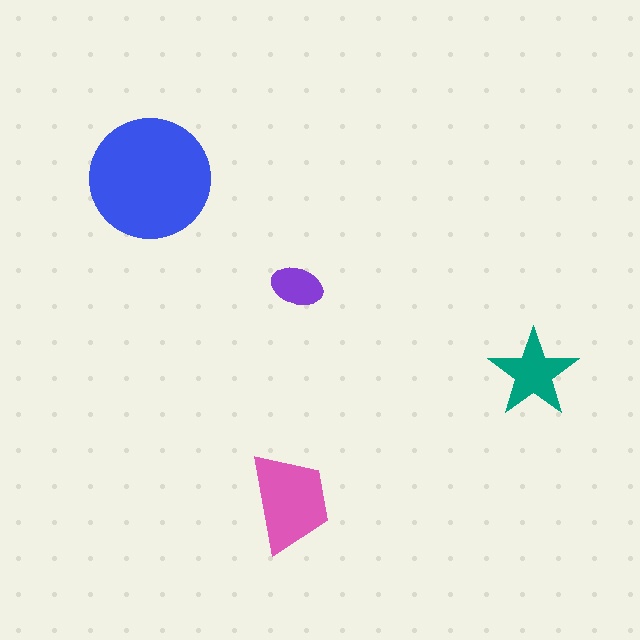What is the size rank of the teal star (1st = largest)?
3rd.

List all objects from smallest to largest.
The purple ellipse, the teal star, the pink trapezoid, the blue circle.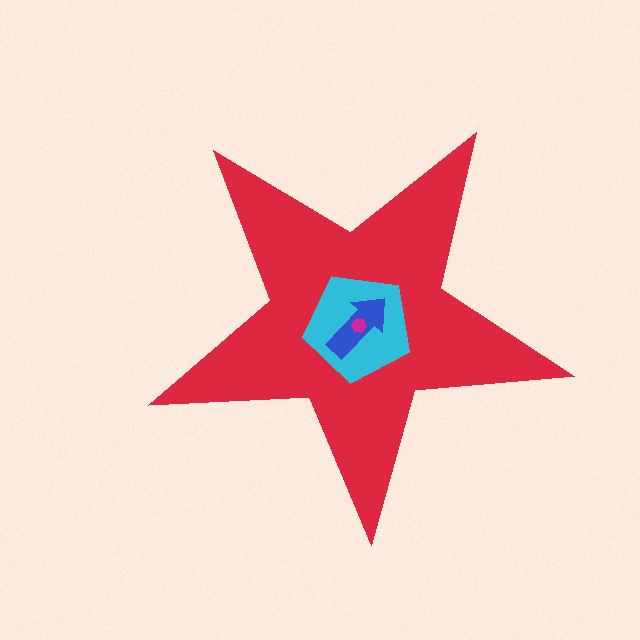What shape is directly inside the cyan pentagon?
The blue arrow.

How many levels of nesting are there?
4.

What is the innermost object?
The magenta hexagon.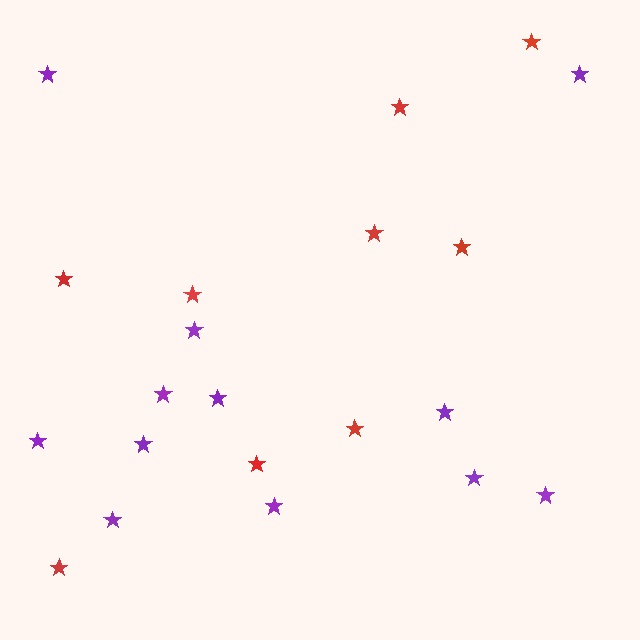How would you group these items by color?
There are 2 groups: one group of red stars (9) and one group of purple stars (12).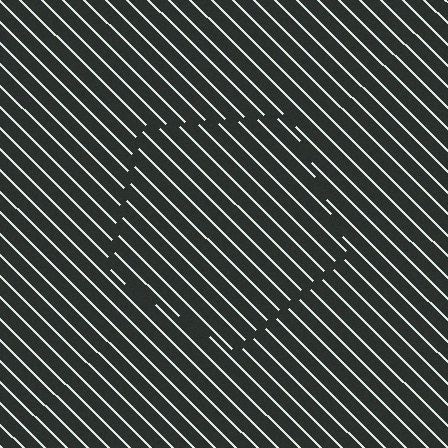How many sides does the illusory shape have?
5 sides — the line-ends trace a pentagon.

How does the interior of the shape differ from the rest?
The interior of the shape contains the same grating, shifted by half a period — the contour is defined by the phase discontinuity where line-ends from the inner and outer gratings abut.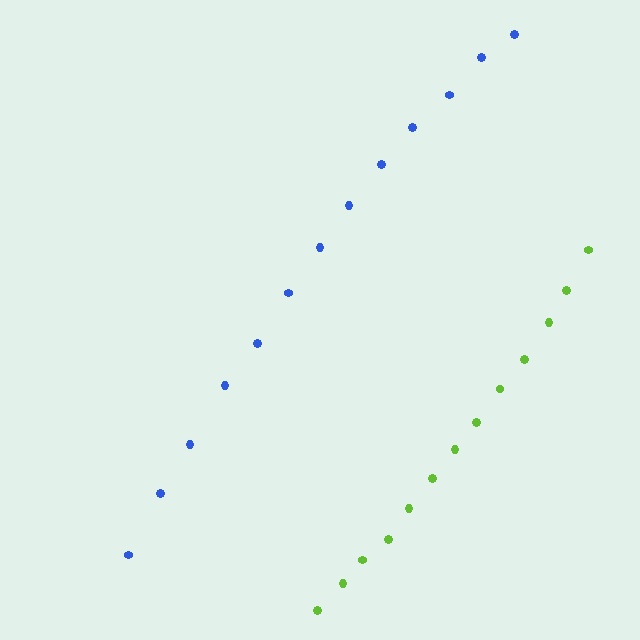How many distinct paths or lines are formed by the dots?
There are 2 distinct paths.